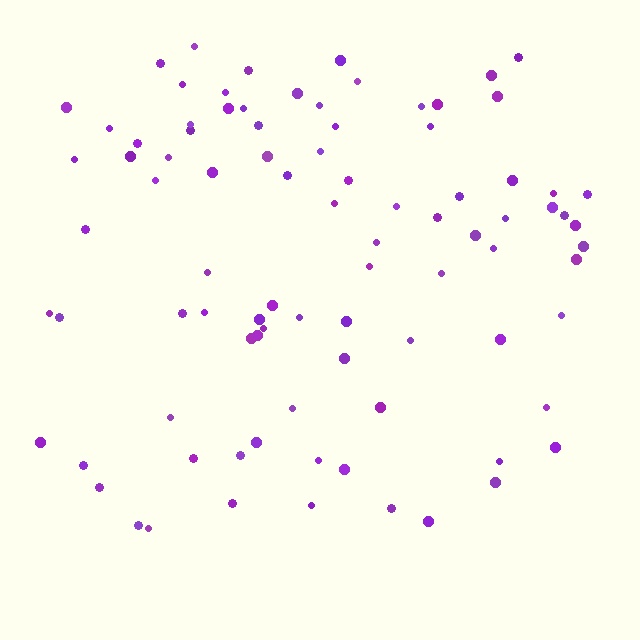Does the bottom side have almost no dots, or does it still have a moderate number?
Still a moderate number, just noticeably fewer than the top.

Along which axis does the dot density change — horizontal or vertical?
Vertical.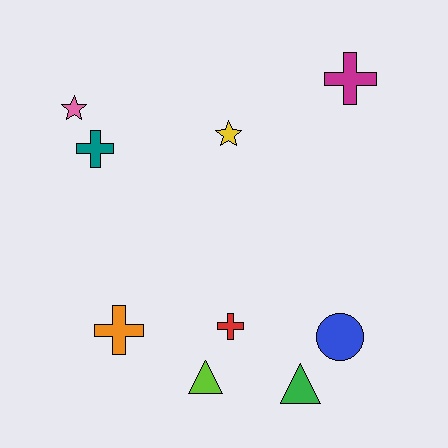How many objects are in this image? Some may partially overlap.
There are 9 objects.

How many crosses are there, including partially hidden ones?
There are 4 crosses.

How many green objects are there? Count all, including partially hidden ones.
There is 1 green object.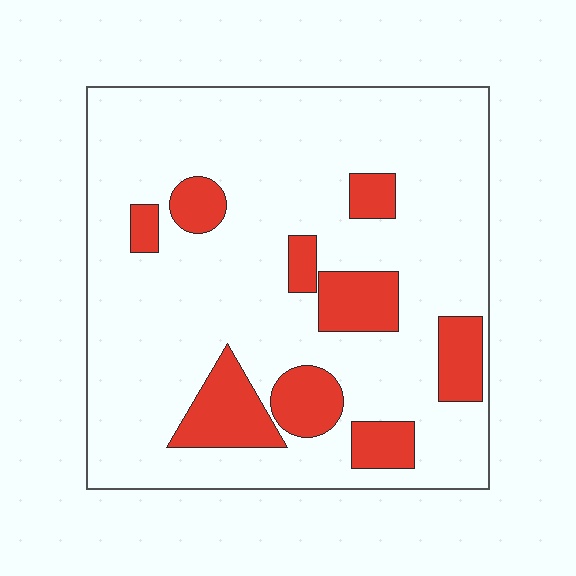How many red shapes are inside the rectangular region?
9.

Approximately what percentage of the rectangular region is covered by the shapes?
Approximately 20%.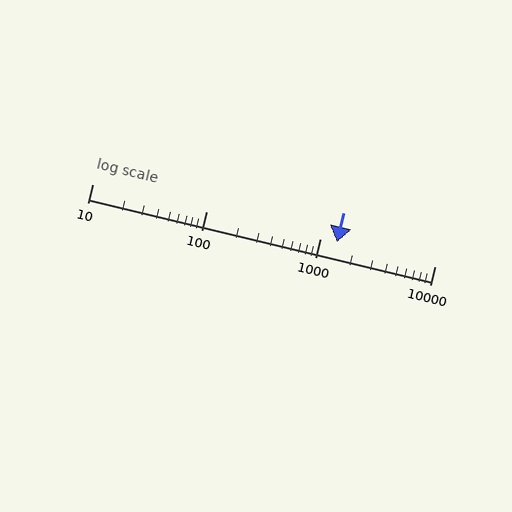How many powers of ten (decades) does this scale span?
The scale spans 3 decades, from 10 to 10000.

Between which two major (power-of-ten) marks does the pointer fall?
The pointer is between 1000 and 10000.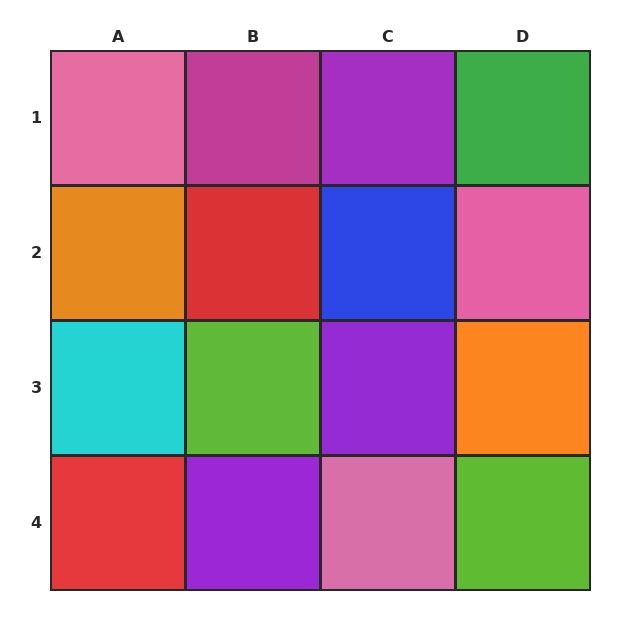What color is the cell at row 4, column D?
Lime.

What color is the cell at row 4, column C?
Pink.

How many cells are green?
1 cell is green.